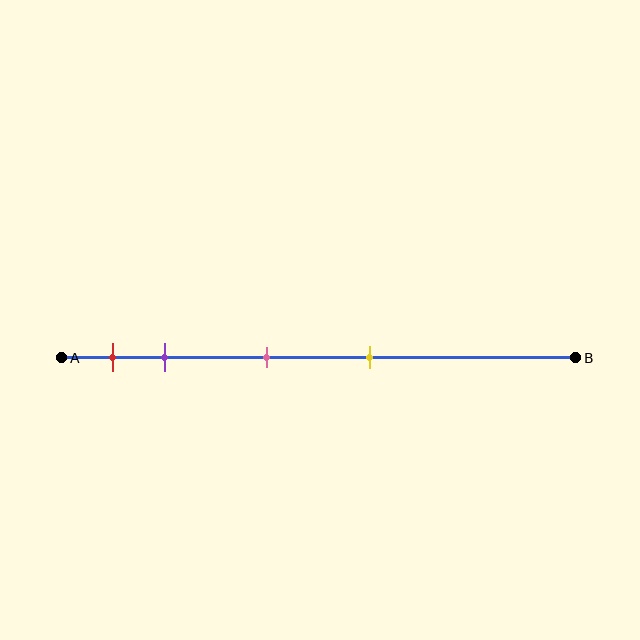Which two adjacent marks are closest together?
The red and purple marks are the closest adjacent pair.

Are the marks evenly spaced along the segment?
No, the marks are not evenly spaced.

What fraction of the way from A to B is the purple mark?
The purple mark is approximately 20% (0.2) of the way from A to B.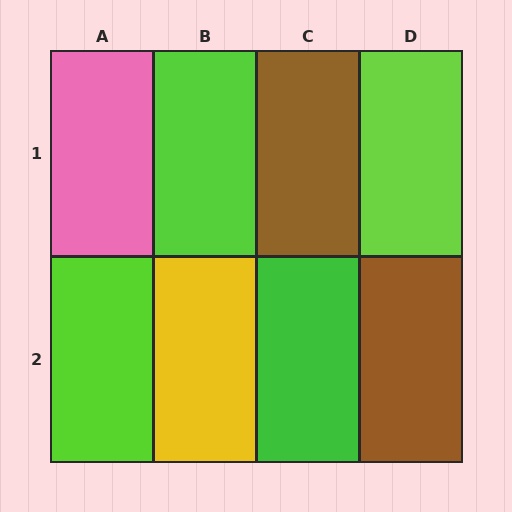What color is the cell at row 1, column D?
Lime.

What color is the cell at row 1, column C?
Brown.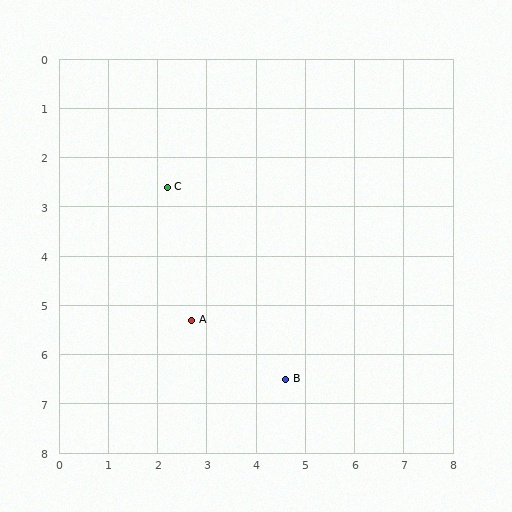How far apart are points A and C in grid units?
Points A and C are about 2.7 grid units apart.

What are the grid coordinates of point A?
Point A is at approximately (2.7, 5.3).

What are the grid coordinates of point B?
Point B is at approximately (4.6, 6.5).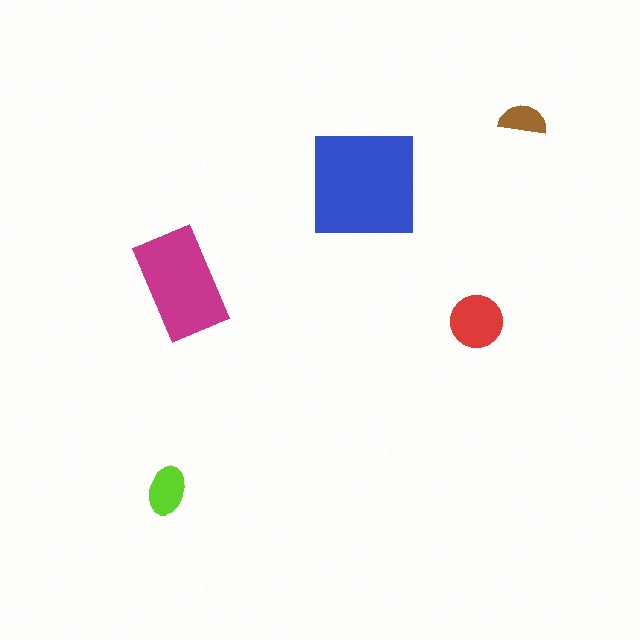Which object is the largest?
The blue square.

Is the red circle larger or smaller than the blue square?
Smaller.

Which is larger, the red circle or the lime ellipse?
The red circle.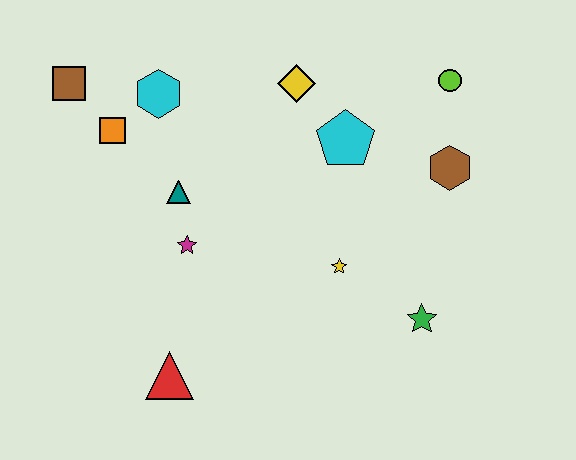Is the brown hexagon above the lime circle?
No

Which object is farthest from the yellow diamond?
The red triangle is farthest from the yellow diamond.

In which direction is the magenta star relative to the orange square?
The magenta star is below the orange square.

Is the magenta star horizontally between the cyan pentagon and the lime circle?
No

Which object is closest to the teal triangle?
The magenta star is closest to the teal triangle.